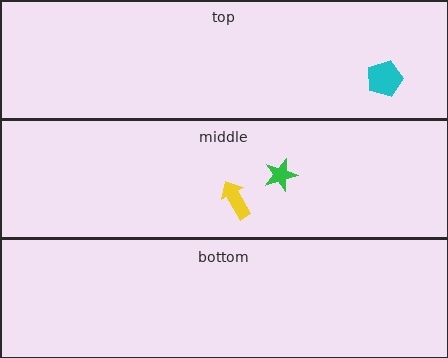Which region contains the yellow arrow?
The middle region.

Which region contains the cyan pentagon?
The top region.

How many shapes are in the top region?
1.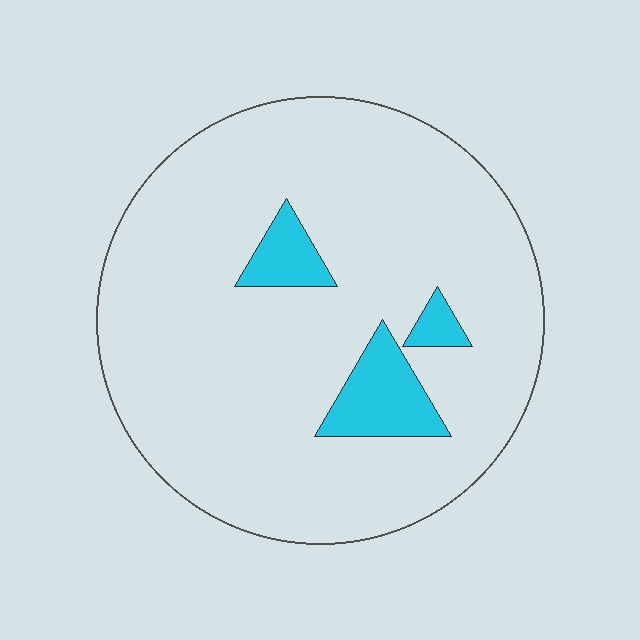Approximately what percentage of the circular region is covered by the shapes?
Approximately 10%.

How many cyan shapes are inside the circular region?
3.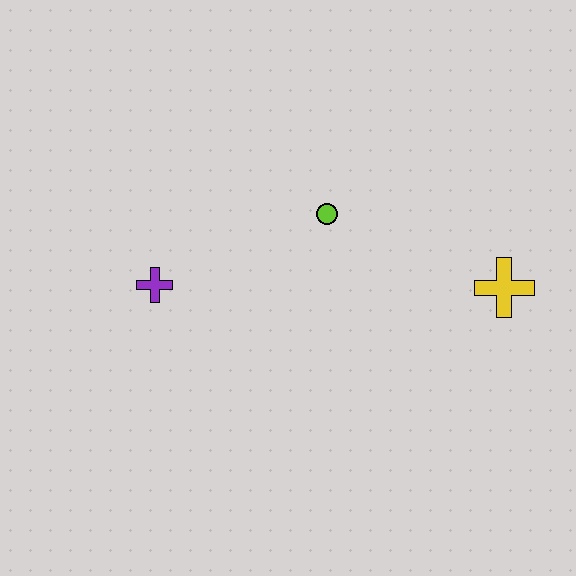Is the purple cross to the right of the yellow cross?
No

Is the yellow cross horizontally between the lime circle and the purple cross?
No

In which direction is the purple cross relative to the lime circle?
The purple cross is to the left of the lime circle.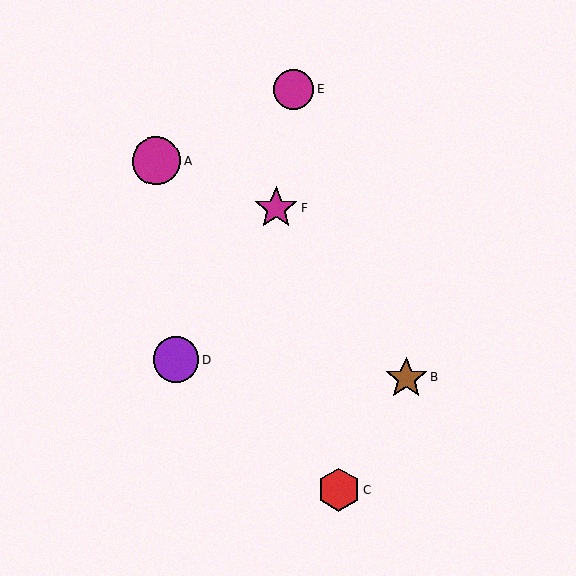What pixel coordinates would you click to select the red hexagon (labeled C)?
Click at (338, 490) to select the red hexagon C.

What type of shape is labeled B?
Shape B is a brown star.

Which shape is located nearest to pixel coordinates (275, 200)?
The magenta star (labeled F) at (276, 208) is nearest to that location.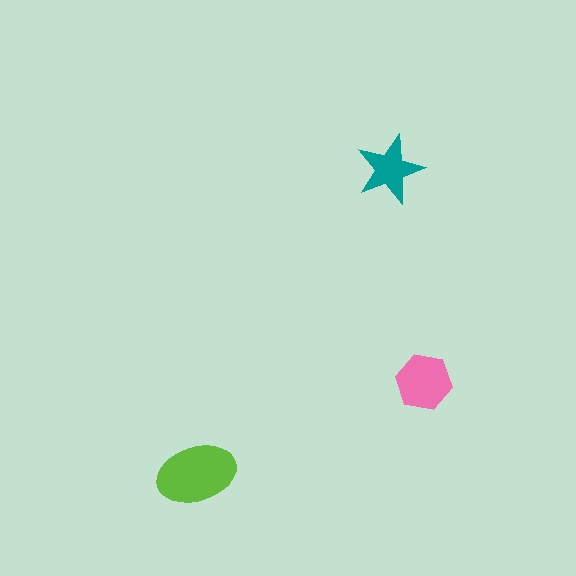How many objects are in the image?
There are 3 objects in the image.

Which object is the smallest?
The teal star.